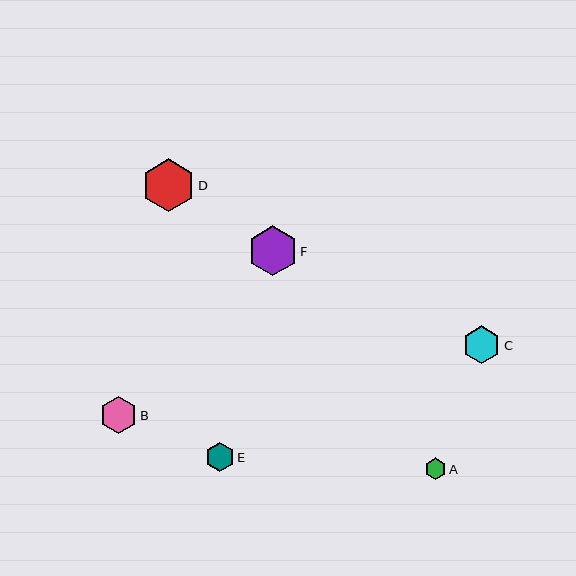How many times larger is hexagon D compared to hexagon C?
Hexagon D is approximately 1.4 times the size of hexagon C.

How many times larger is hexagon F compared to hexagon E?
Hexagon F is approximately 1.7 times the size of hexagon E.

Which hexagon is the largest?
Hexagon D is the largest with a size of approximately 53 pixels.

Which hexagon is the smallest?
Hexagon A is the smallest with a size of approximately 21 pixels.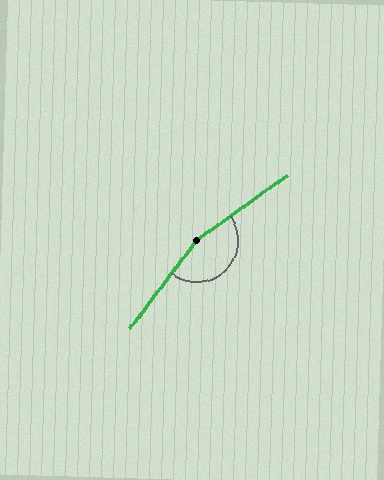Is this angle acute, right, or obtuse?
It is obtuse.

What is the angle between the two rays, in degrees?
Approximately 163 degrees.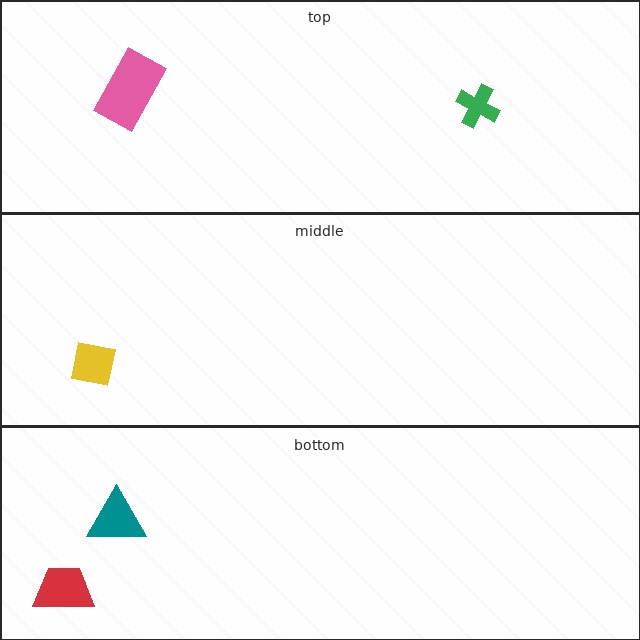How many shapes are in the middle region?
1.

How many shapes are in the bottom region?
2.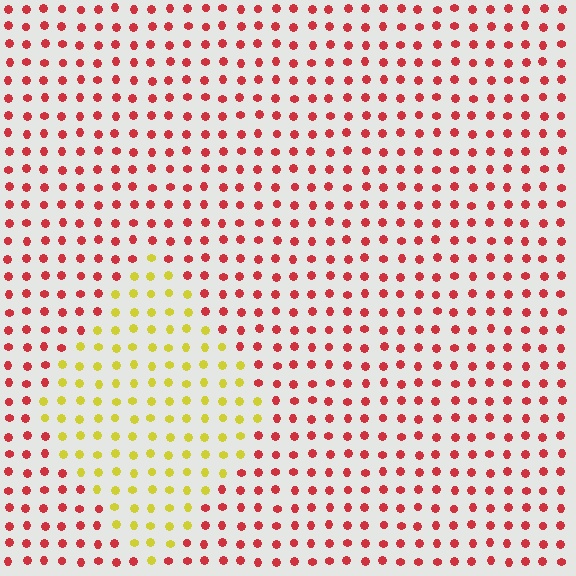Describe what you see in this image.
The image is filled with small red elements in a uniform arrangement. A diamond-shaped region is visible where the elements are tinted to a slightly different hue, forming a subtle color boundary.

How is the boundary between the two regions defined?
The boundary is defined purely by a slight shift in hue (about 65 degrees). Spacing, size, and orientation are identical on both sides.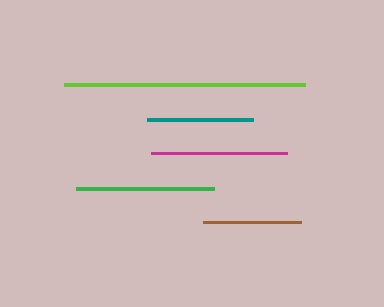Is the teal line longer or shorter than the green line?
The green line is longer than the teal line.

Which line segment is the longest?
The lime line is the longest at approximately 241 pixels.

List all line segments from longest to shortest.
From longest to shortest: lime, green, magenta, teal, brown.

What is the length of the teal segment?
The teal segment is approximately 106 pixels long.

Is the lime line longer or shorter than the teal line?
The lime line is longer than the teal line.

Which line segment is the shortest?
The brown line is the shortest at approximately 97 pixels.